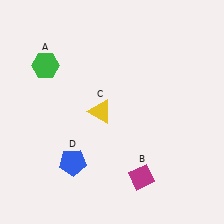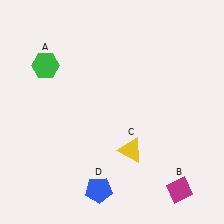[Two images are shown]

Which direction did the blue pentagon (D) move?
The blue pentagon (D) moved down.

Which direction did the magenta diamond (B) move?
The magenta diamond (B) moved right.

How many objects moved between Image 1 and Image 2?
3 objects moved between the two images.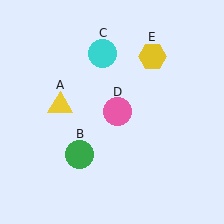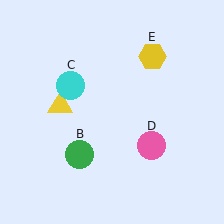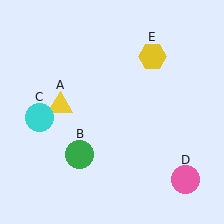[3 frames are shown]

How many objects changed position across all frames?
2 objects changed position: cyan circle (object C), pink circle (object D).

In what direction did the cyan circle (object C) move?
The cyan circle (object C) moved down and to the left.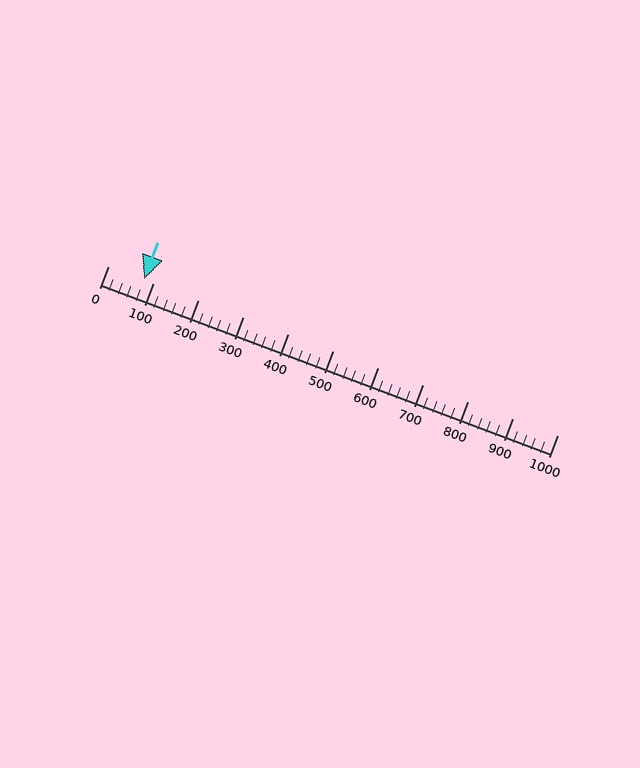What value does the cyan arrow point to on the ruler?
The cyan arrow points to approximately 80.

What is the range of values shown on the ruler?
The ruler shows values from 0 to 1000.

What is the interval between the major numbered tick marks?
The major tick marks are spaced 100 units apart.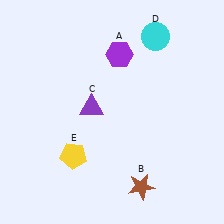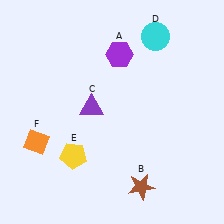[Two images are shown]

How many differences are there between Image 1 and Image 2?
There is 1 difference between the two images.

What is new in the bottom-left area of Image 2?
An orange diamond (F) was added in the bottom-left area of Image 2.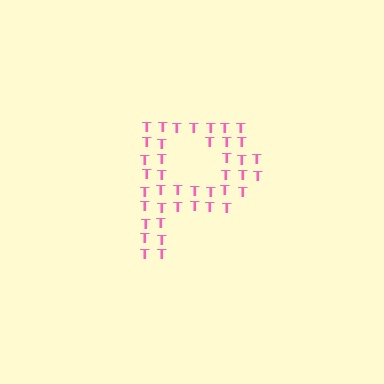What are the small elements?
The small elements are letter T's.